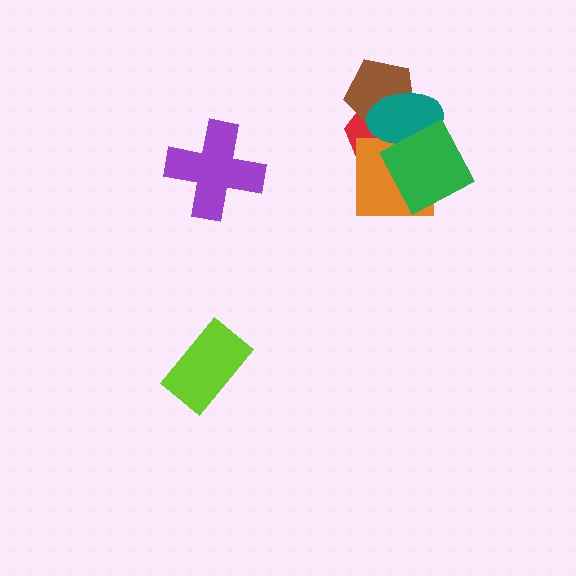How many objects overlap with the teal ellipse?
4 objects overlap with the teal ellipse.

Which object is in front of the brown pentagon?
The teal ellipse is in front of the brown pentagon.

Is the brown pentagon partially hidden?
Yes, it is partially covered by another shape.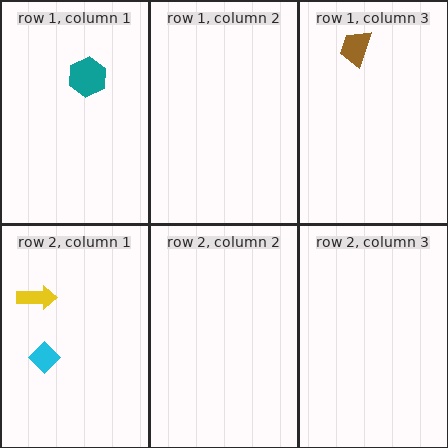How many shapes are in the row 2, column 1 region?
2.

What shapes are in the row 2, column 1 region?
The cyan diamond, the yellow arrow.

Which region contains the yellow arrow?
The row 2, column 1 region.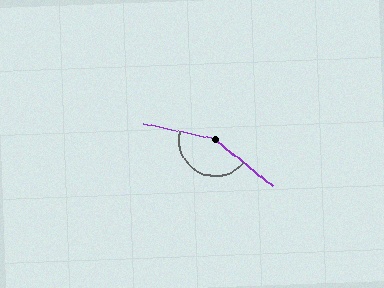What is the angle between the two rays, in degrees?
Approximately 153 degrees.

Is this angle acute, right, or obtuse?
It is obtuse.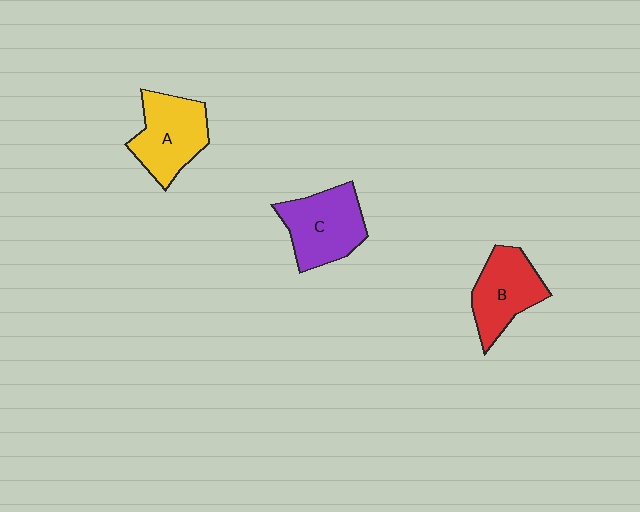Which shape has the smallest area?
Shape B (red).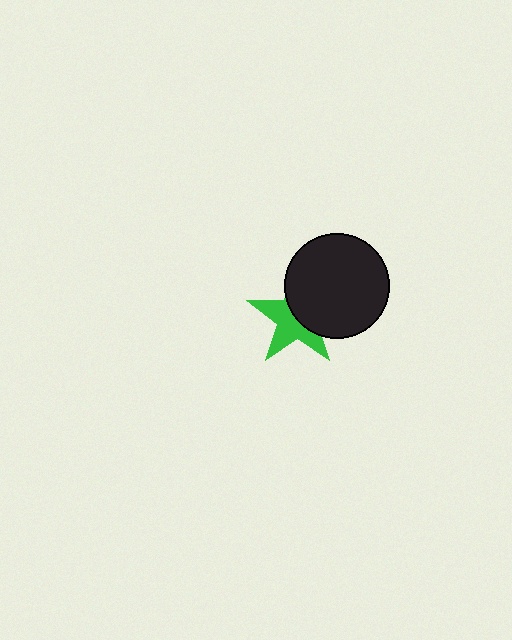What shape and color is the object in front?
The object in front is a black circle.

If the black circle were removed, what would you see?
You would see the complete green star.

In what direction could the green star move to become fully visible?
The green star could move toward the lower-left. That would shift it out from behind the black circle entirely.